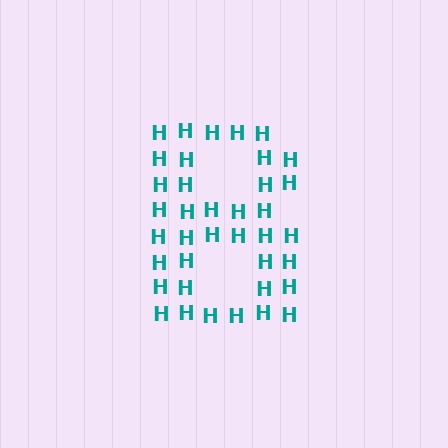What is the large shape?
The large shape is the letter B.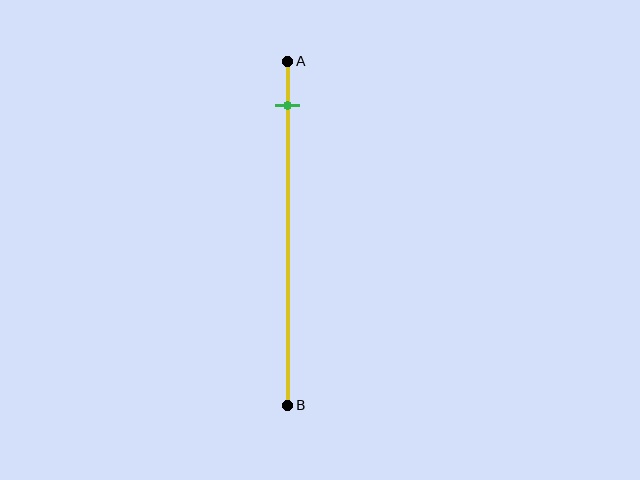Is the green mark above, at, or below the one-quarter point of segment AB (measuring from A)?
The green mark is above the one-quarter point of segment AB.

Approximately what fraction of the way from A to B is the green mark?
The green mark is approximately 15% of the way from A to B.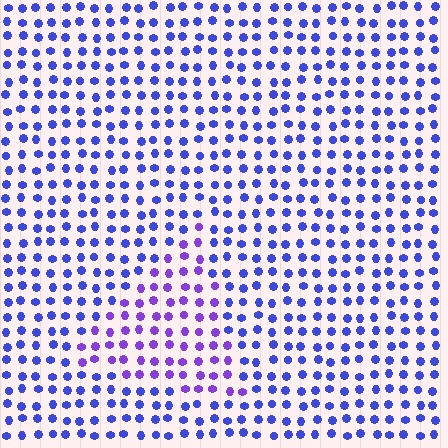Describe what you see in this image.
The image is filled with small blue elements in a uniform arrangement. A triangle-shaped region is visible where the elements are tinted to a slightly different hue, forming a subtle color boundary.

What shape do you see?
I see a triangle.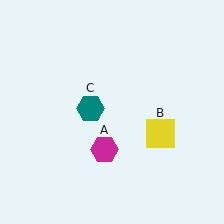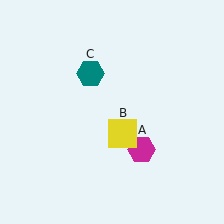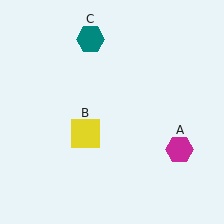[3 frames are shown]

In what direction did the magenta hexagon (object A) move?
The magenta hexagon (object A) moved right.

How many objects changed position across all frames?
3 objects changed position: magenta hexagon (object A), yellow square (object B), teal hexagon (object C).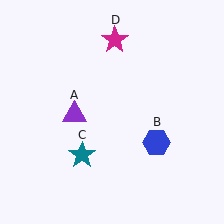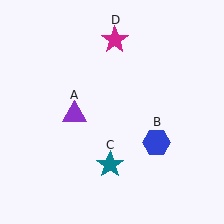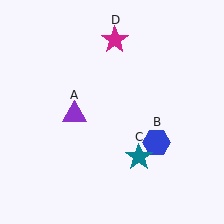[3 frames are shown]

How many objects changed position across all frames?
1 object changed position: teal star (object C).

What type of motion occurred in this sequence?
The teal star (object C) rotated counterclockwise around the center of the scene.